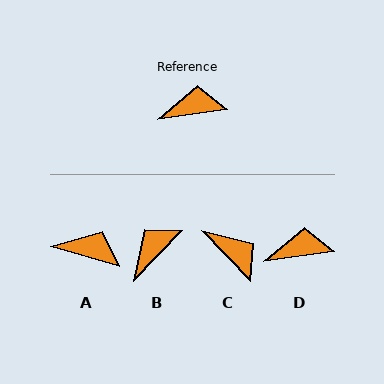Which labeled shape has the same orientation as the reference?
D.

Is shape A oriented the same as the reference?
No, it is off by about 24 degrees.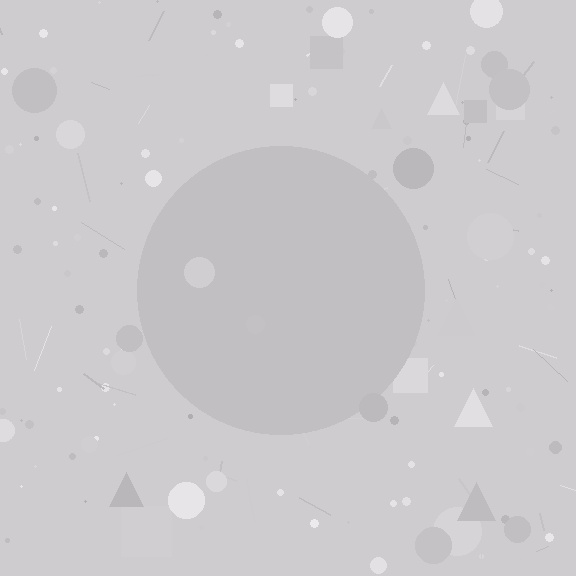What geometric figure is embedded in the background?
A circle is embedded in the background.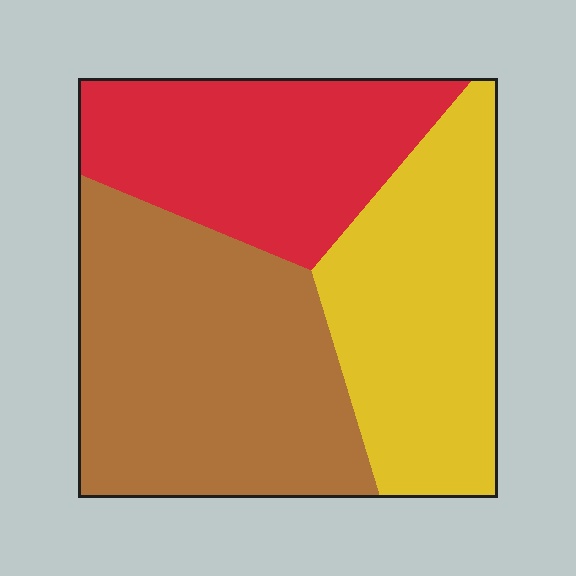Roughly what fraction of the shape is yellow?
Yellow covers roughly 30% of the shape.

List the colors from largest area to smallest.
From largest to smallest: brown, yellow, red.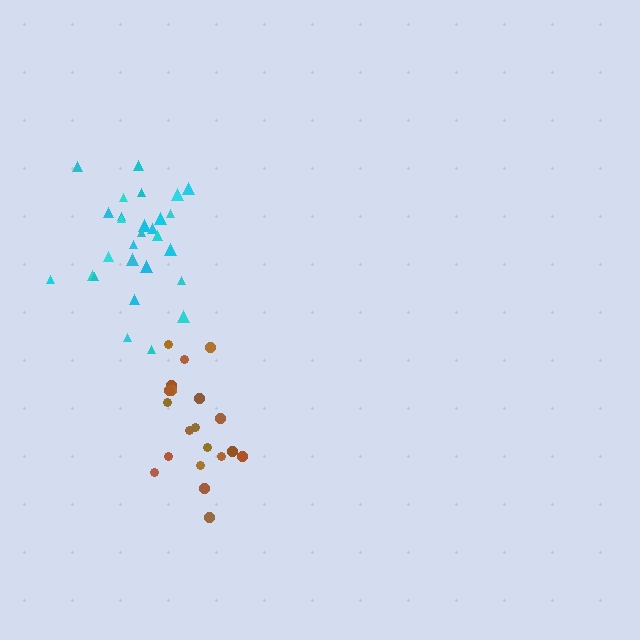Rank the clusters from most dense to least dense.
cyan, brown.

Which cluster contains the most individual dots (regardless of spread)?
Cyan (29).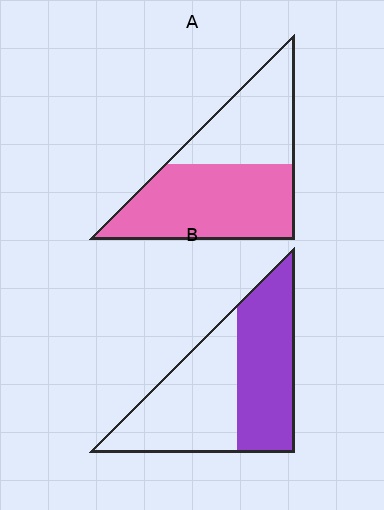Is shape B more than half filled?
Roughly half.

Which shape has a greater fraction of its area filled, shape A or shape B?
Shape A.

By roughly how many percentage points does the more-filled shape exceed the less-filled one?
By roughly 10 percentage points (A over B).